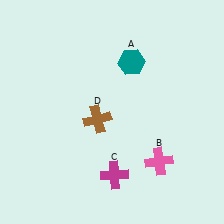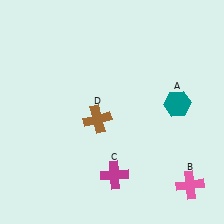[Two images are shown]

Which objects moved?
The objects that moved are: the teal hexagon (A), the pink cross (B).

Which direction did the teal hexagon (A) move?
The teal hexagon (A) moved right.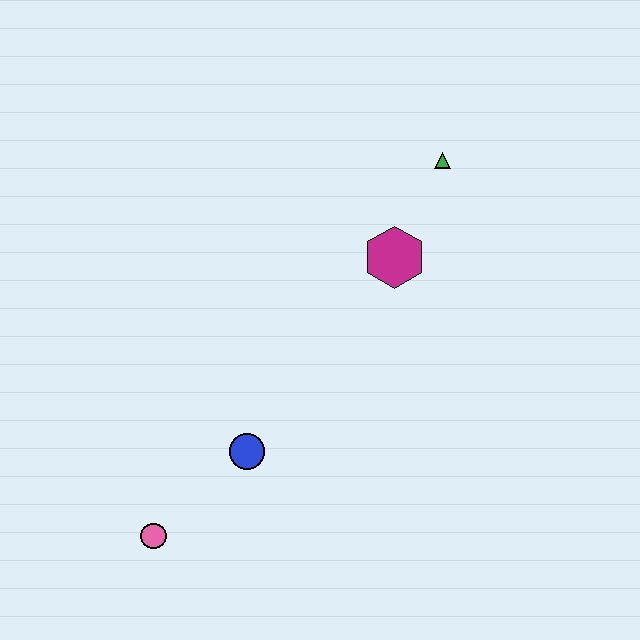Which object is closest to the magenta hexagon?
The green triangle is closest to the magenta hexagon.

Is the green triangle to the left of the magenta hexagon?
No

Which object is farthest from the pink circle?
The green triangle is farthest from the pink circle.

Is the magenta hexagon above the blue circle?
Yes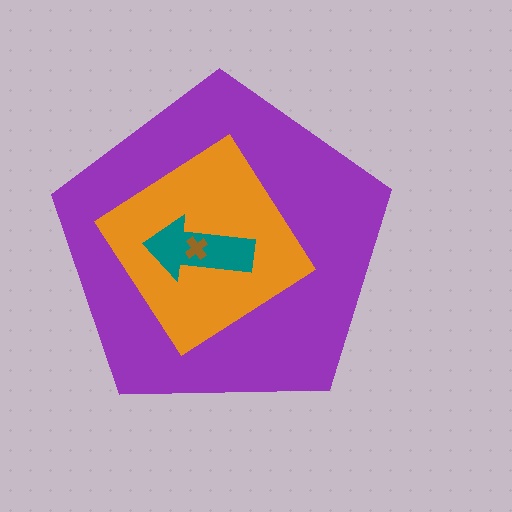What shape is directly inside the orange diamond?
The teal arrow.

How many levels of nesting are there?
4.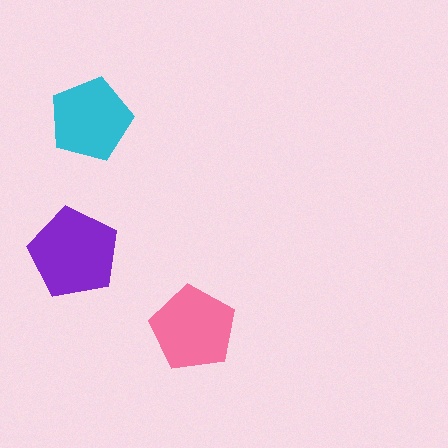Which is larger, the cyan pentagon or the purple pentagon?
The purple one.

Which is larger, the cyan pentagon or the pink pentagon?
The pink one.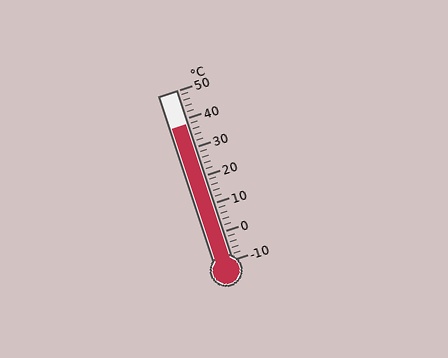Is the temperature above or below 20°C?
The temperature is above 20°C.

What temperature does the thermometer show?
The thermometer shows approximately 38°C.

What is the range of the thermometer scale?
The thermometer scale ranges from -10°C to 50°C.